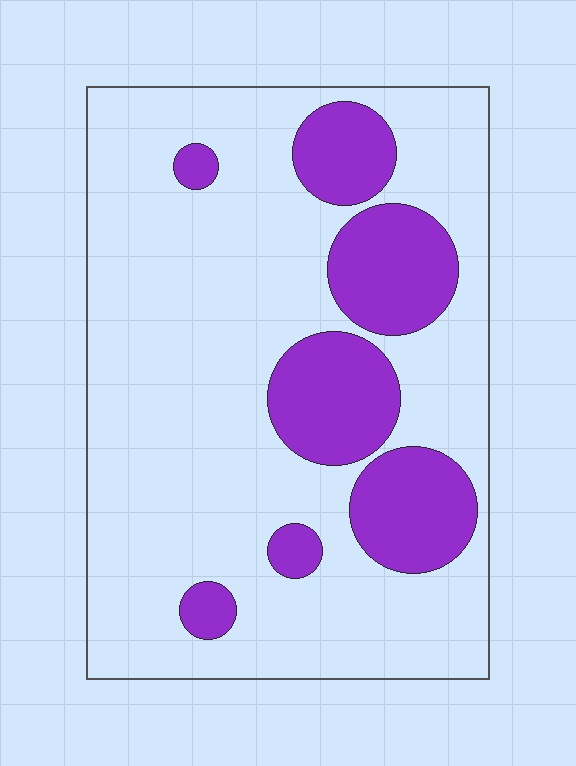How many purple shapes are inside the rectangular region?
7.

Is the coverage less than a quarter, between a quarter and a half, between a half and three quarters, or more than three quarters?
Less than a quarter.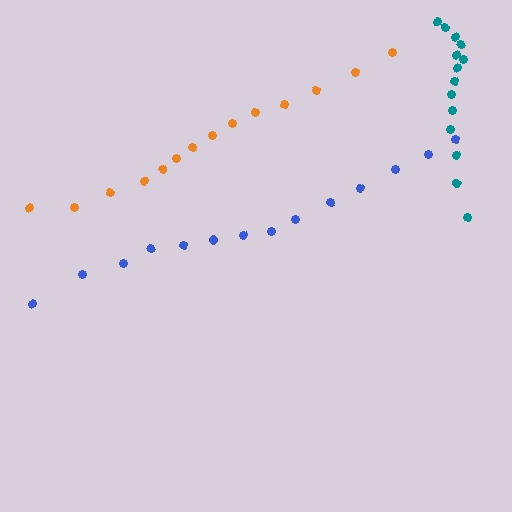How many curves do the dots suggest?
There are 3 distinct paths.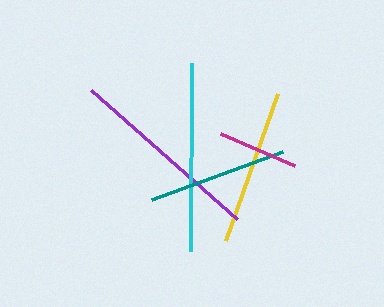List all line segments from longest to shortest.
From longest to shortest: purple, cyan, yellow, teal, magenta.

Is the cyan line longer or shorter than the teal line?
The cyan line is longer than the teal line.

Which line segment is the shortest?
The magenta line is the shortest at approximately 81 pixels.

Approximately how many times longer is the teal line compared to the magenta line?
The teal line is approximately 1.7 times the length of the magenta line.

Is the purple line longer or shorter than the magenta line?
The purple line is longer than the magenta line.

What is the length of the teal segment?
The teal segment is approximately 140 pixels long.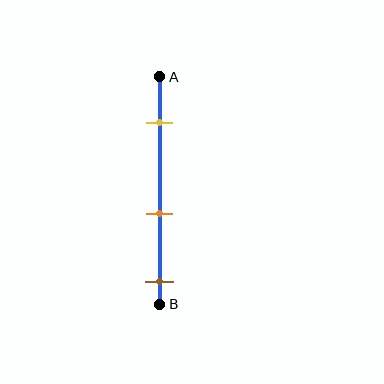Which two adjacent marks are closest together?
The orange and brown marks are the closest adjacent pair.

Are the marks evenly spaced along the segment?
Yes, the marks are approximately evenly spaced.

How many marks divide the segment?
There are 3 marks dividing the segment.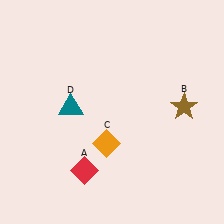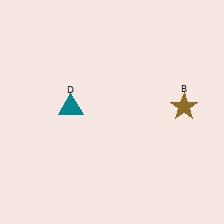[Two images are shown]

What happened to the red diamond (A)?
The red diamond (A) was removed in Image 2. It was in the bottom-left area of Image 1.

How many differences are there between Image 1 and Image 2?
There are 2 differences between the two images.